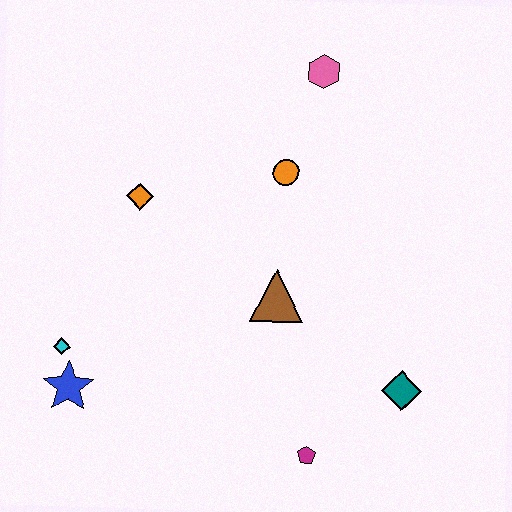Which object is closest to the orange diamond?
The orange circle is closest to the orange diamond.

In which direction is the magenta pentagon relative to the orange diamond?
The magenta pentagon is below the orange diamond.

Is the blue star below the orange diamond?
Yes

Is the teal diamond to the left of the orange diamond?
No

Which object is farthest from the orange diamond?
The teal diamond is farthest from the orange diamond.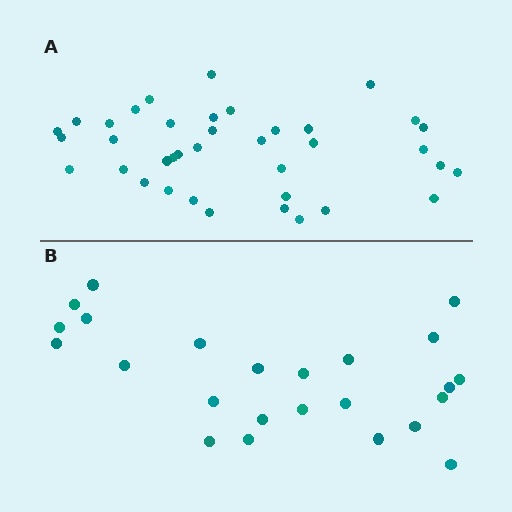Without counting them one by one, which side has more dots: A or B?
Region A (the top region) has more dots.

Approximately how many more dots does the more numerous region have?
Region A has approximately 15 more dots than region B.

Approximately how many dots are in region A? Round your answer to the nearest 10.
About 40 dots. (The exact count is 38, which rounds to 40.)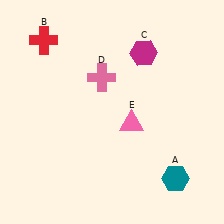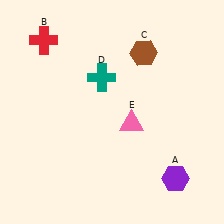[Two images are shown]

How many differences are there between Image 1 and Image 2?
There are 3 differences between the two images.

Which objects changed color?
A changed from teal to purple. C changed from magenta to brown. D changed from pink to teal.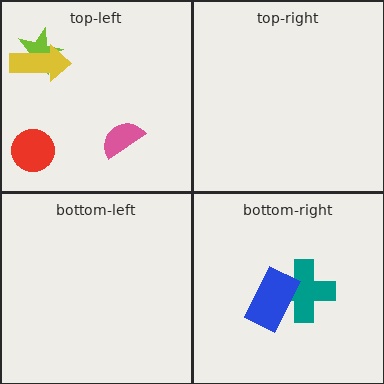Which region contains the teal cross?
The bottom-right region.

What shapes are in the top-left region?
The red circle, the lime star, the yellow arrow, the pink semicircle.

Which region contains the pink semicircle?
The top-left region.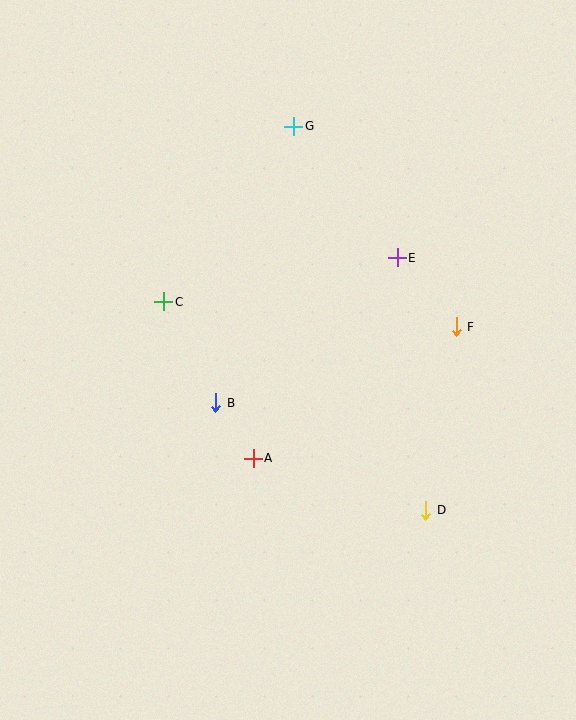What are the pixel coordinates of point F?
Point F is at (456, 327).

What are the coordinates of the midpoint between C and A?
The midpoint between C and A is at (208, 380).